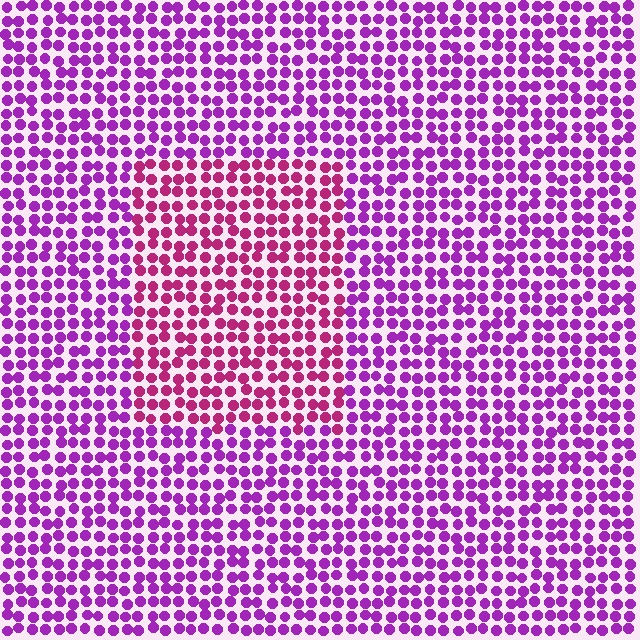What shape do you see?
I see a rectangle.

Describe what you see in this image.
The image is filled with small purple elements in a uniform arrangement. A rectangle-shaped region is visible where the elements are tinted to a slightly different hue, forming a subtle color boundary.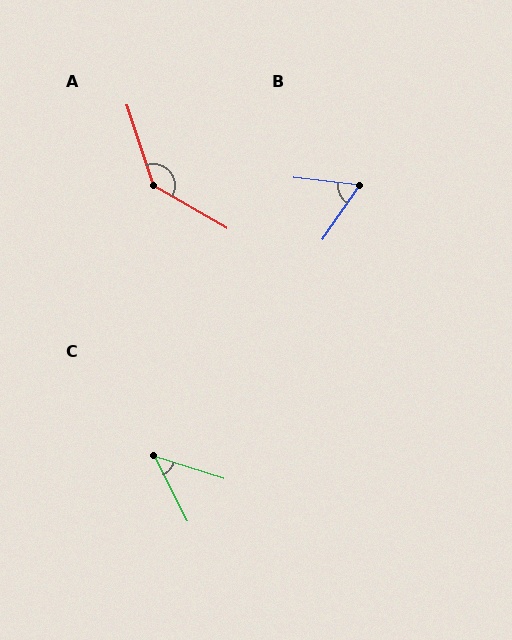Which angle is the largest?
A, at approximately 138 degrees.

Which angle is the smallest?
C, at approximately 45 degrees.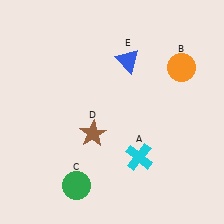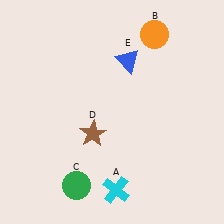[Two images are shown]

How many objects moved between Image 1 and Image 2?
2 objects moved between the two images.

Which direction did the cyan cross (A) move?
The cyan cross (A) moved down.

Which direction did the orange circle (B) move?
The orange circle (B) moved up.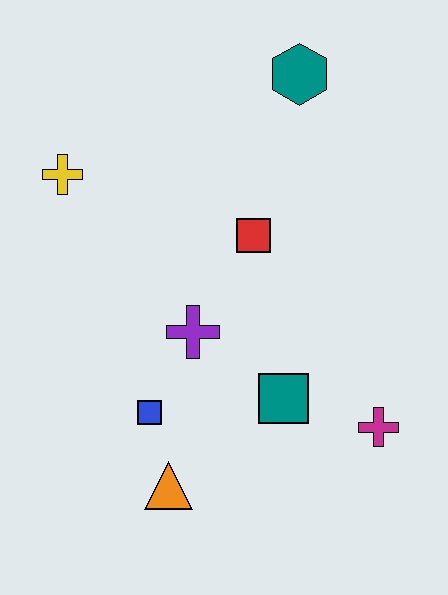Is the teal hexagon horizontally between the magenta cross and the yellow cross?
Yes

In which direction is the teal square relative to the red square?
The teal square is below the red square.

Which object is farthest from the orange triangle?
The teal hexagon is farthest from the orange triangle.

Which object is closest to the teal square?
The magenta cross is closest to the teal square.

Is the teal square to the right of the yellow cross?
Yes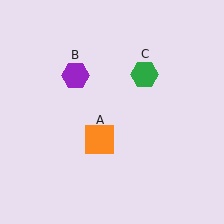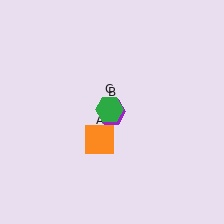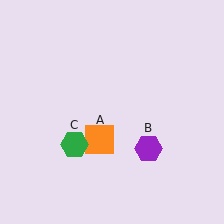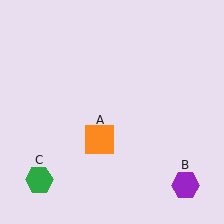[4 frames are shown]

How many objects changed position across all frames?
2 objects changed position: purple hexagon (object B), green hexagon (object C).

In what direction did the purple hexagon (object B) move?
The purple hexagon (object B) moved down and to the right.